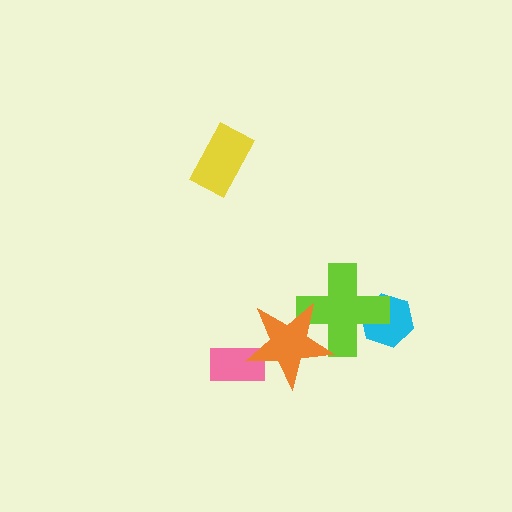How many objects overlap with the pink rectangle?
1 object overlaps with the pink rectangle.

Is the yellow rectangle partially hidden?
No, no other shape covers it.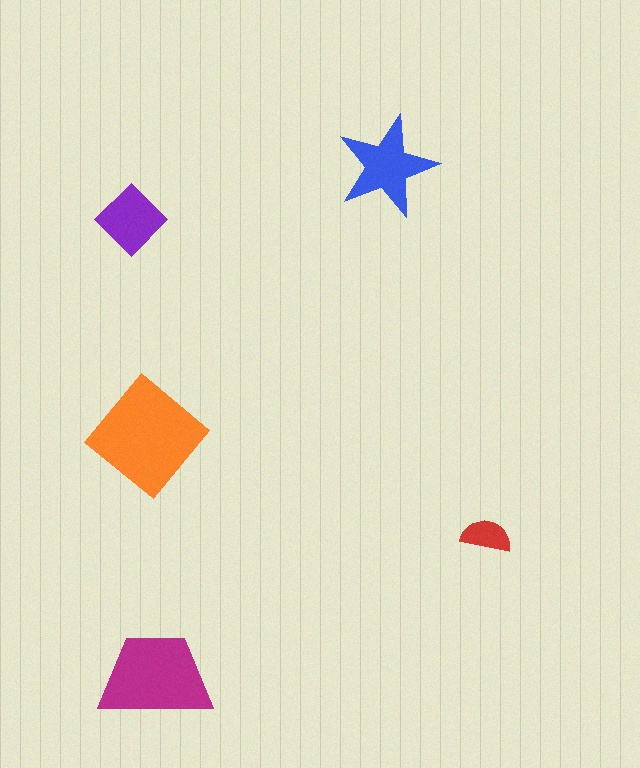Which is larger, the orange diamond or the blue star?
The orange diamond.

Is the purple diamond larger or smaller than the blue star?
Smaller.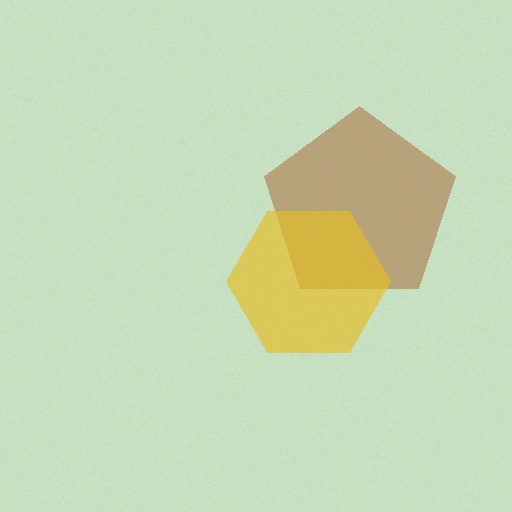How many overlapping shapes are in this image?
There are 2 overlapping shapes in the image.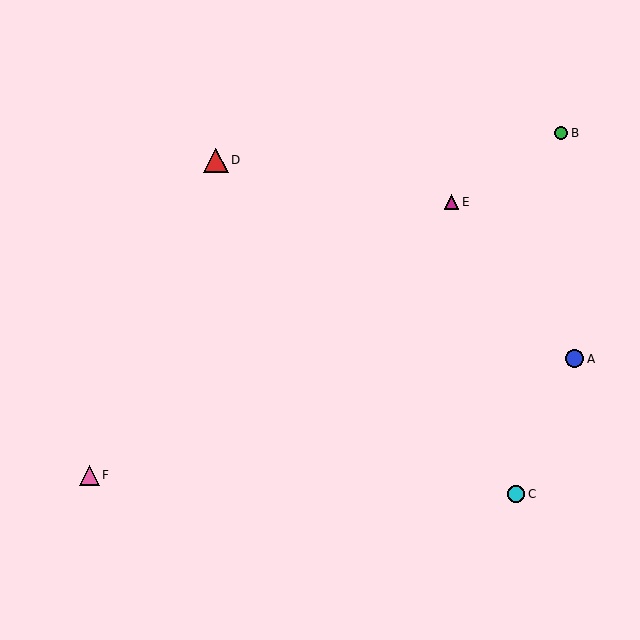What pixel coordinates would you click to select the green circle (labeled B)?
Click at (561, 133) to select the green circle B.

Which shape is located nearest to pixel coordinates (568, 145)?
The green circle (labeled B) at (561, 133) is nearest to that location.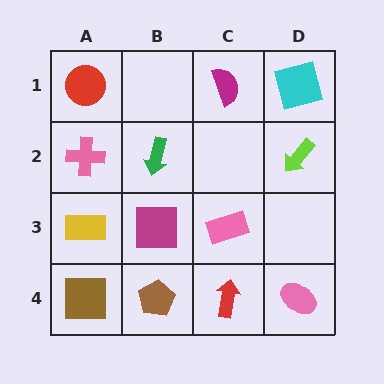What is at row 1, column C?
A magenta semicircle.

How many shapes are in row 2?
3 shapes.